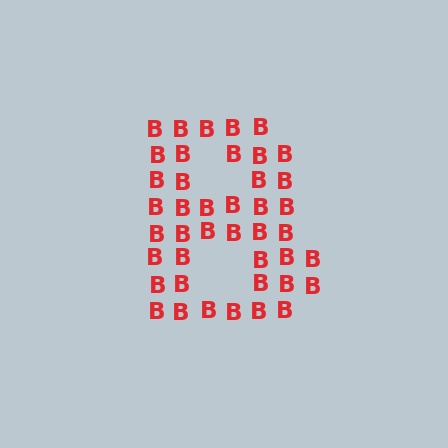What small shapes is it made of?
It is made of small letter B's.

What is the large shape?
The large shape is the letter B.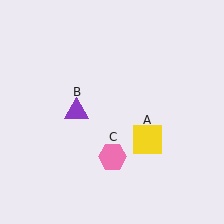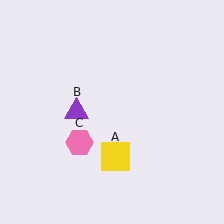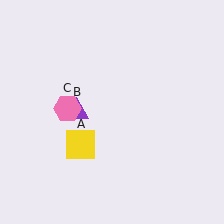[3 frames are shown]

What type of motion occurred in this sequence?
The yellow square (object A), pink hexagon (object C) rotated clockwise around the center of the scene.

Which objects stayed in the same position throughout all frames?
Purple triangle (object B) remained stationary.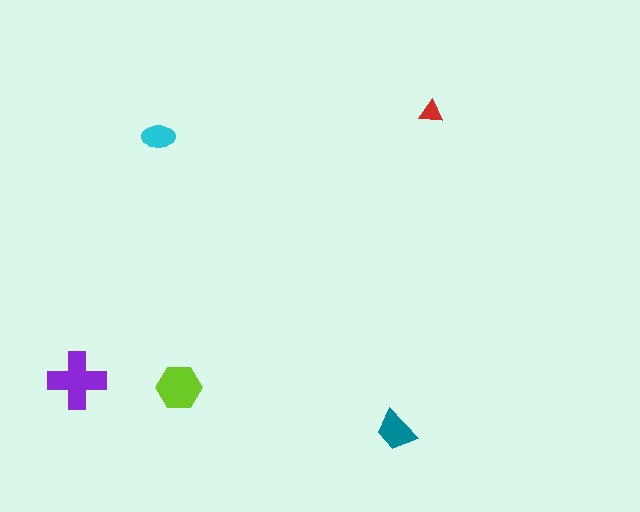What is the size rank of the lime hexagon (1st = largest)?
2nd.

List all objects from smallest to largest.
The red triangle, the cyan ellipse, the teal trapezoid, the lime hexagon, the purple cross.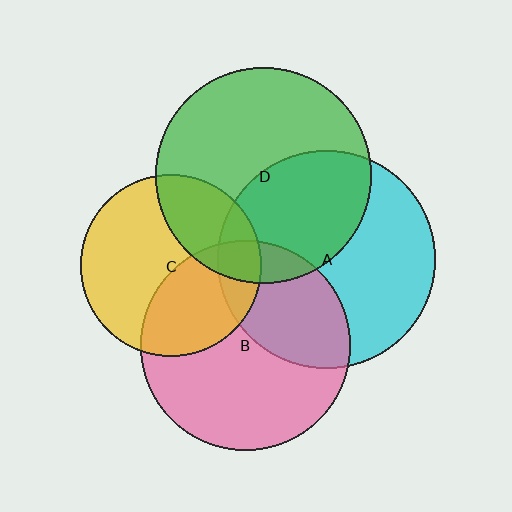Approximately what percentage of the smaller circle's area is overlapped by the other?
Approximately 40%.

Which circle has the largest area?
Circle A (cyan).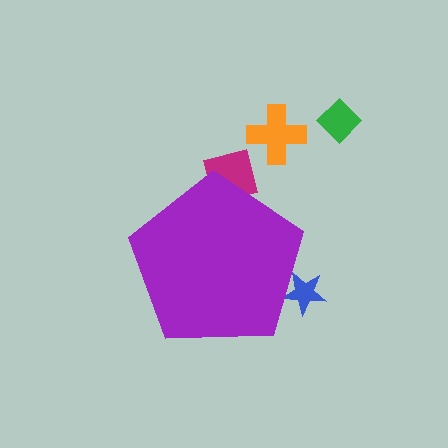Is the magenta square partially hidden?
Yes, the magenta square is partially hidden behind the purple pentagon.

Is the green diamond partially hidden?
No, the green diamond is fully visible.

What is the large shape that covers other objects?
A purple pentagon.